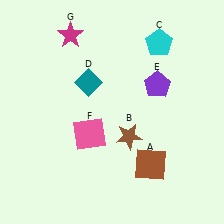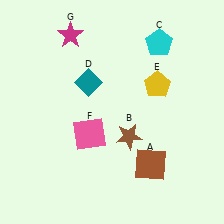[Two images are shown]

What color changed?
The pentagon (E) changed from purple in Image 1 to yellow in Image 2.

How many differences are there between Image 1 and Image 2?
There is 1 difference between the two images.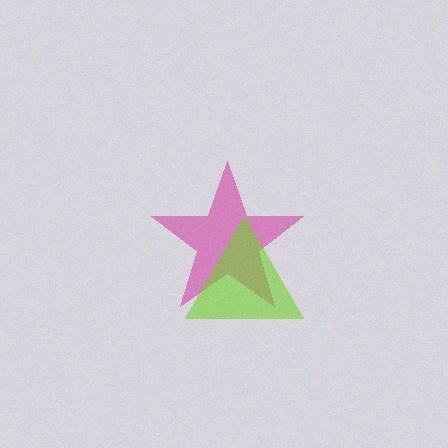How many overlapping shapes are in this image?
There are 2 overlapping shapes in the image.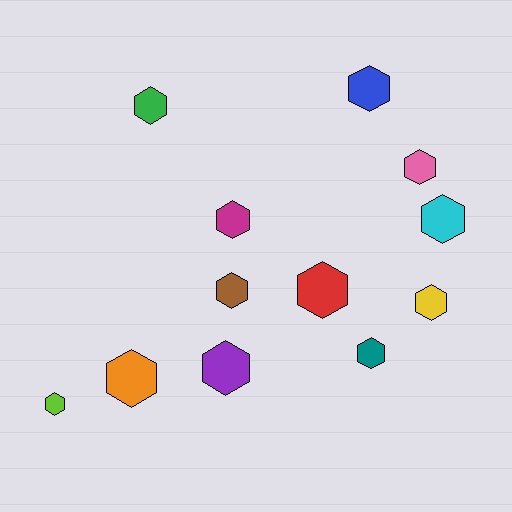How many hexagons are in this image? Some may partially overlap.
There are 12 hexagons.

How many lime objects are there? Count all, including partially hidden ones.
There is 1 lime object.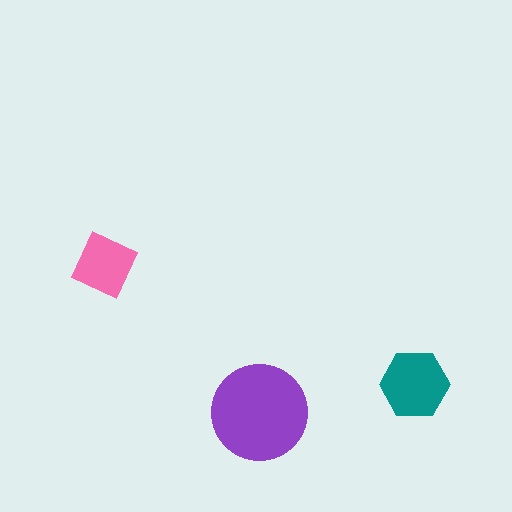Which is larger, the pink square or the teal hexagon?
The teal hexagon.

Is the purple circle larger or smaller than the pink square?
Larger.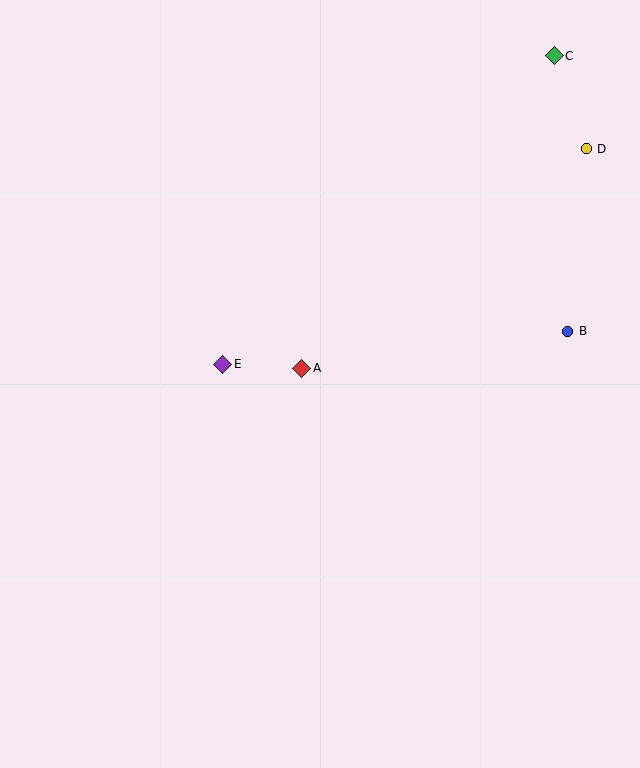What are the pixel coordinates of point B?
Point B is at (568, 331).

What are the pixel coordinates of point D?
Point D is at (586, 149).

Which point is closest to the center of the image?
Point A at (302, 368) is closest to the center.